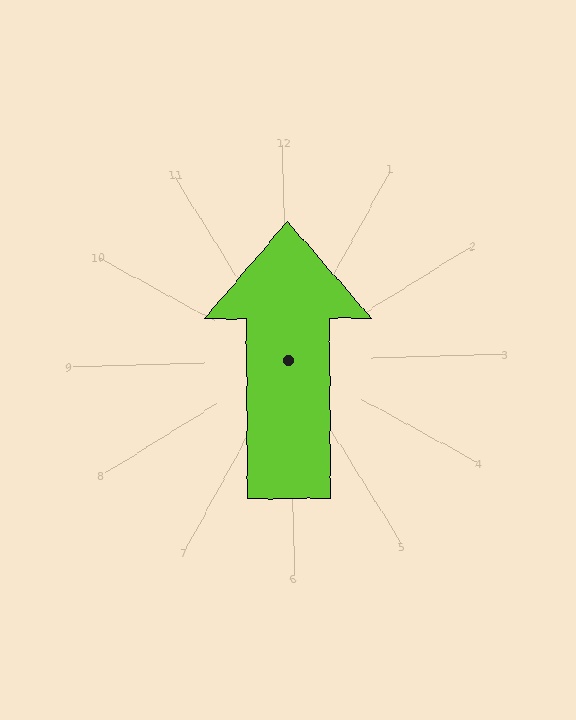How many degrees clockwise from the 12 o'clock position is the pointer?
Approximately 1 degrees.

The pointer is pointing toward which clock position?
Roughly 12 o'clock.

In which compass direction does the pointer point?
North.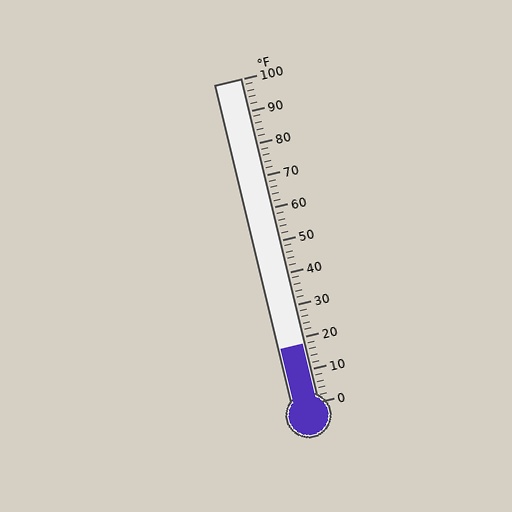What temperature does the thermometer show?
The thermometer shows approximately 18°F.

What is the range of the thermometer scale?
The thermometer scale ranges from 0°F to 100°F.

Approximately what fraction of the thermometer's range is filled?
The thermometer is filled to approximately 20% of its range.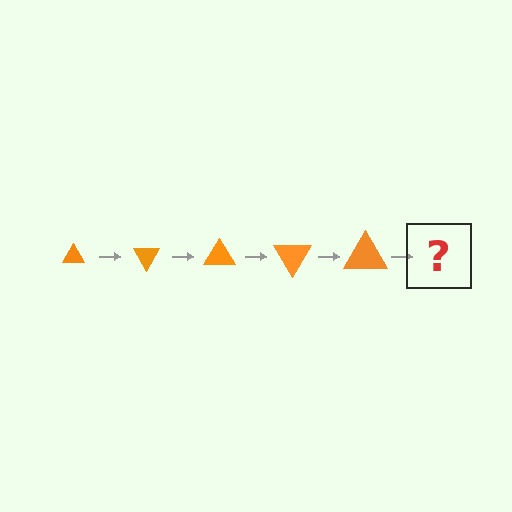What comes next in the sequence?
The next element should be a triangle, larger than the previous one and rotated 300 degrees from the start.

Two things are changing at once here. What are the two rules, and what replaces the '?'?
The two rules are that the triangle grows larger each step and it rotates 60 degrees each step. The '?' should be a triangle, larger than the previous one and rotated 300 degrees from the start.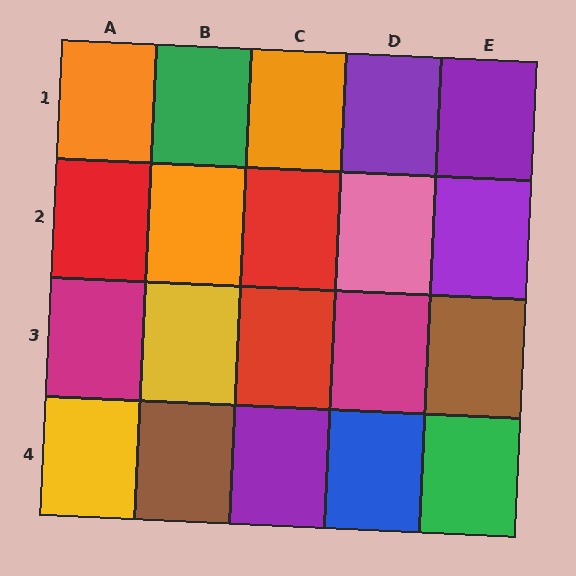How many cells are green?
2 cells are green.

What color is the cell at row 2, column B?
Orange.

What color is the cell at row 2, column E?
Purple.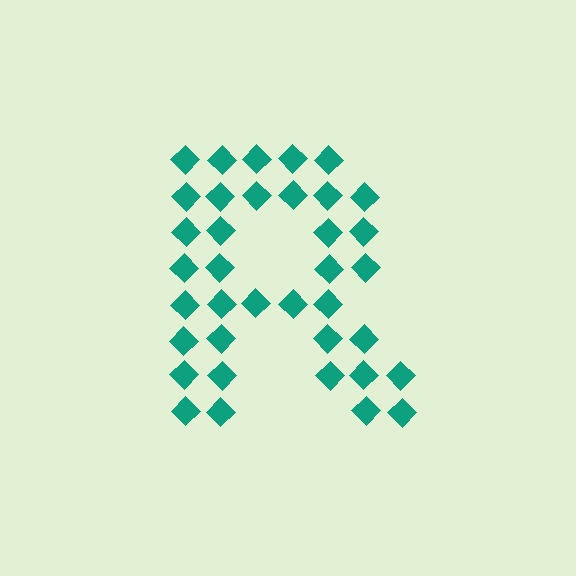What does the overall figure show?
The overall figure shows the letter R.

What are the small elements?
The small elements are diamonds.